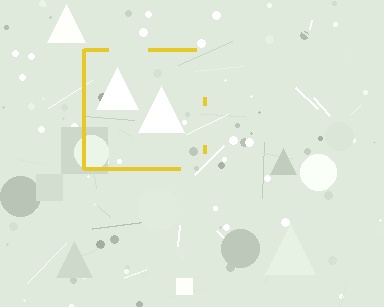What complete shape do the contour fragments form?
The contour fragments form a square.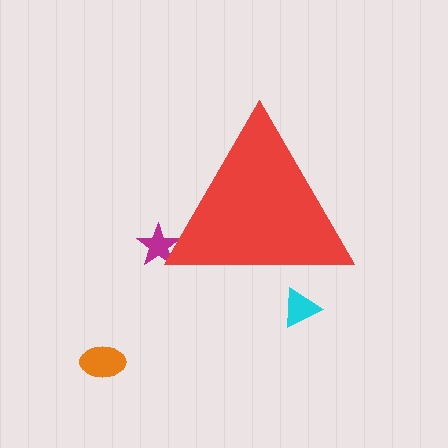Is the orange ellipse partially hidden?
No, the orange ellipse is fully visible.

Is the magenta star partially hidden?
Yes, the magenta star is partially hidden behind the red triangle.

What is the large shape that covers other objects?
A red triangle.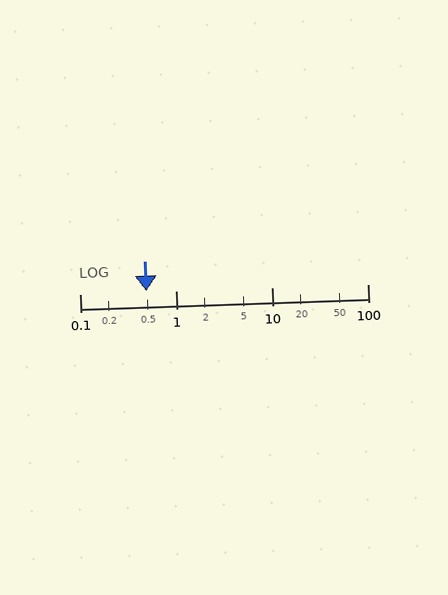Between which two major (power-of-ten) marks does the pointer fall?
The pointer is between 0.1 and 1.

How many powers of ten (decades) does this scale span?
The scale spans 3 decades, from 0.1 to 100.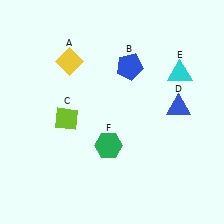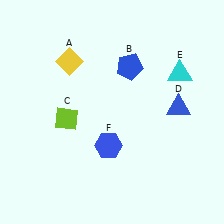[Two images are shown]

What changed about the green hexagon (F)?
In Image 1, F is green. In Image 2, it changed to blue.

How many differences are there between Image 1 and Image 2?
There is 1 difference between the two images.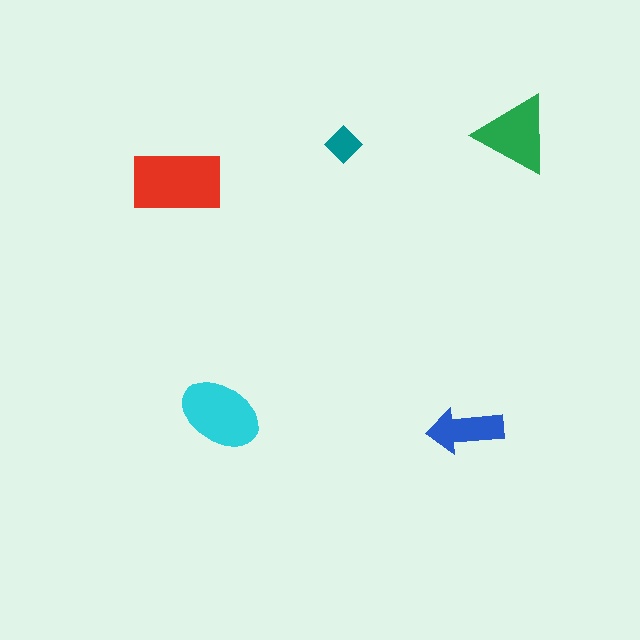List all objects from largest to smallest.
The red rectangle, the cyan ellipse, the green triangle, the blue arrow, the teal diamond.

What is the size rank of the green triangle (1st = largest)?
3rd.